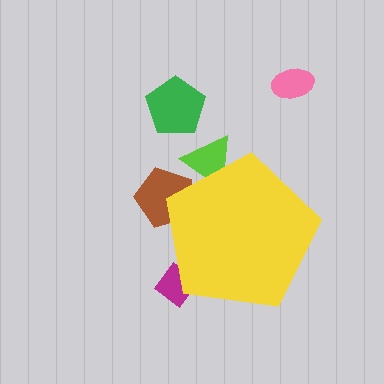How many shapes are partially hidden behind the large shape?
3 shapes are partially hidden.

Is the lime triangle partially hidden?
Yes, the lime triangle is partially hidden behind the yellow pentagon.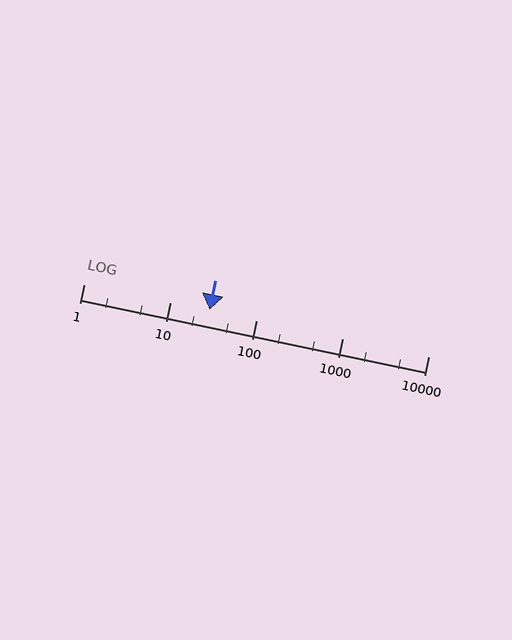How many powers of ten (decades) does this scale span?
The scale spans 4 decades, from 1 to 10000.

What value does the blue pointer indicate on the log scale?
The pointer indicates approximately 29.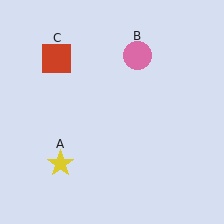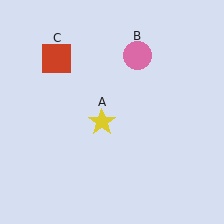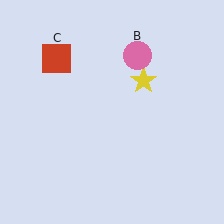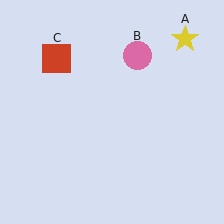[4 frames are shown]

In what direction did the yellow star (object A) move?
The yellow star (object A) moved up and to the right.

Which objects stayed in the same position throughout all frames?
Pink circle (object B) and red square (object C) remained stationary.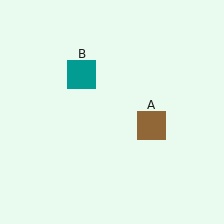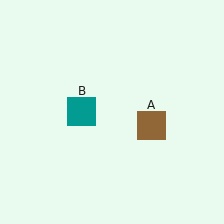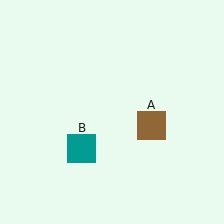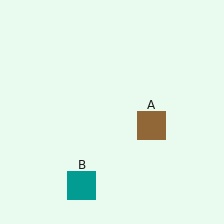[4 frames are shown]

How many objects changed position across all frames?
1 object changed position: teal square (object B).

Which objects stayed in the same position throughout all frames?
Brown square (object A) remained stationary.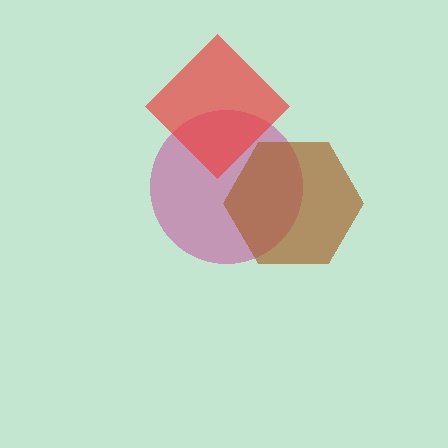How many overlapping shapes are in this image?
There are 3 overlapping shapes in the image.